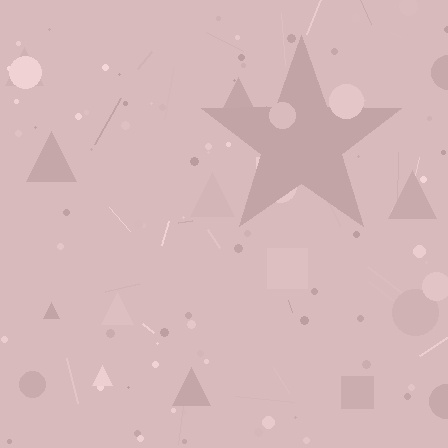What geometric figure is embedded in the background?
A star is embedded in the background.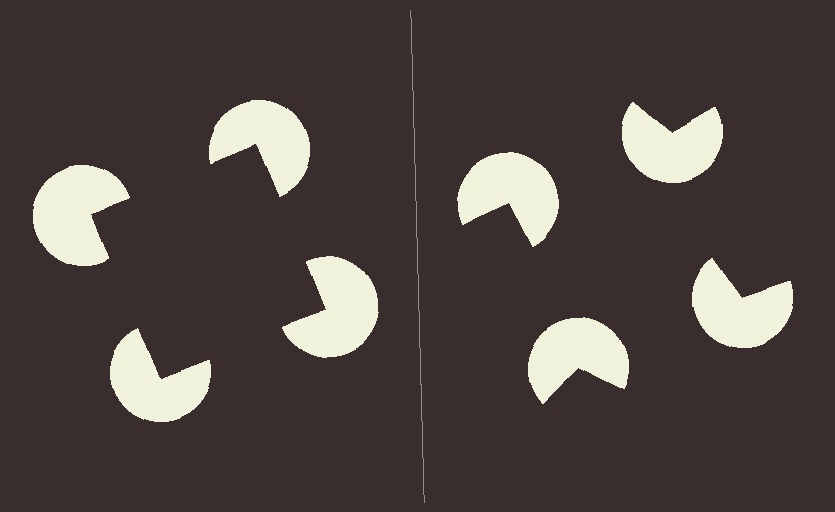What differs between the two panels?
The pac-man discs are positioned identically on both sides; only the wedge orientations differ. On the left they align to a square; on the right they are misaligned.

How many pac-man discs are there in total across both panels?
8 — 4 on each side.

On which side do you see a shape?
An illusory square appears on the left side. On the right side the wedge cuts are rotated, so no coherent shape forms.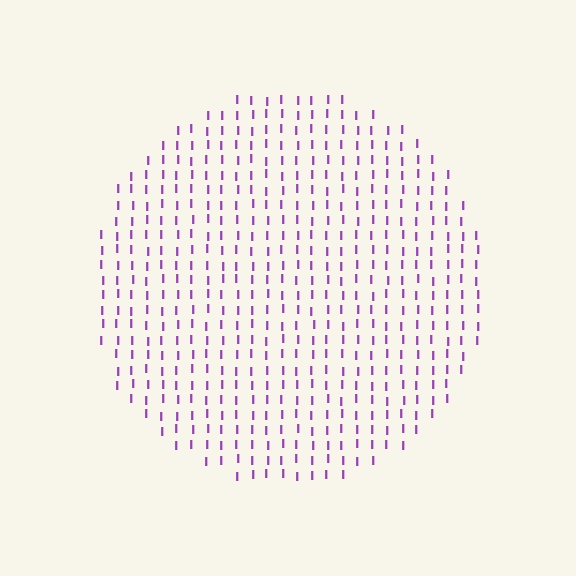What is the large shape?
The large shape is a circle.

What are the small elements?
The small elements are letter I's.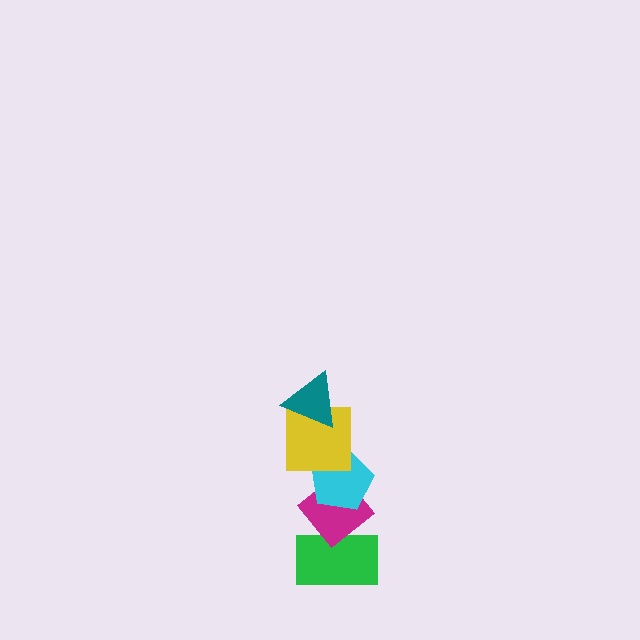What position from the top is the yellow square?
The yellow square is 2nd from the top.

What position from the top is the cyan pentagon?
The cyan pentagon is 3rd from the top.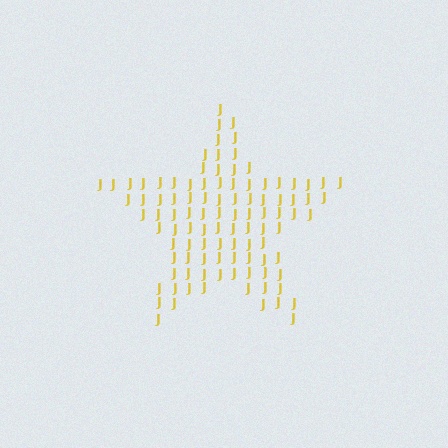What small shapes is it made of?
It is made of small letter J's.